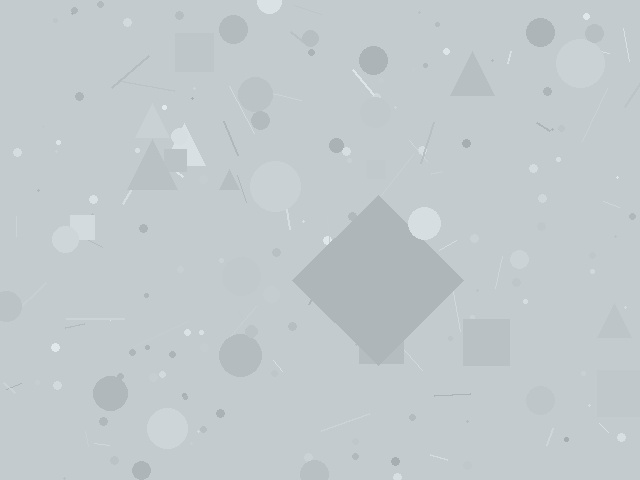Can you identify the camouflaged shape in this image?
The camouflaged shape is a diamond.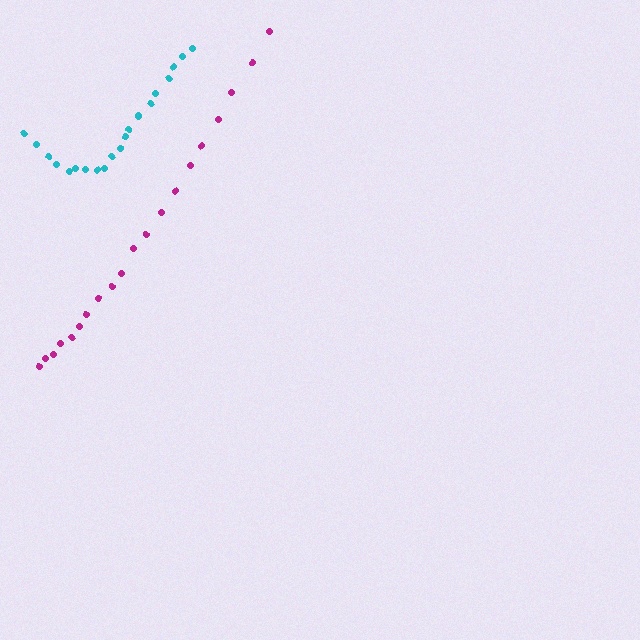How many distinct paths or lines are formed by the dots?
There are 2 distinct paths.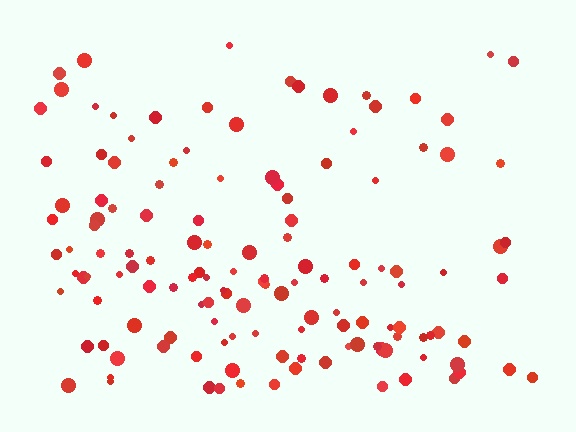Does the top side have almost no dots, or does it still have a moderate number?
Still a moderate number, just noticeably fewer than the bottom.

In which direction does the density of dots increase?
From top to bottom, with the bottom side densest.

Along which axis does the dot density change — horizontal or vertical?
Vertical.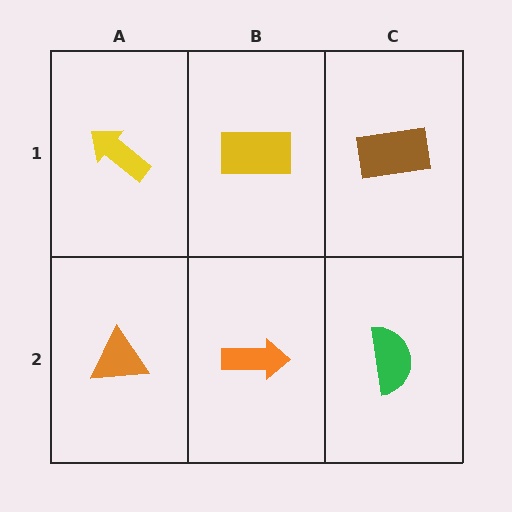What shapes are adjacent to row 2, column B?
A yellow rectangle (row 1, column B), an orange triangle (row 2, column A), a green semicircle (row 2, column C).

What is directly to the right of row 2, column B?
A green semicircle.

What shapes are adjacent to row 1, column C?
A green semicircle (row 2, column C), a yellow rectangle (row 1, column B).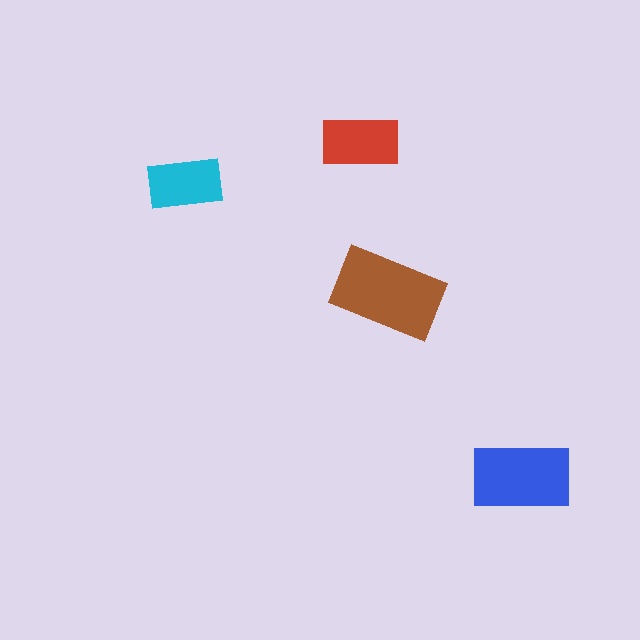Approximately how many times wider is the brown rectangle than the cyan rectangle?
About 1.5 times wider.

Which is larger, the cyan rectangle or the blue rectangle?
The blue one.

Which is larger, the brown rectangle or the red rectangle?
The brown one.